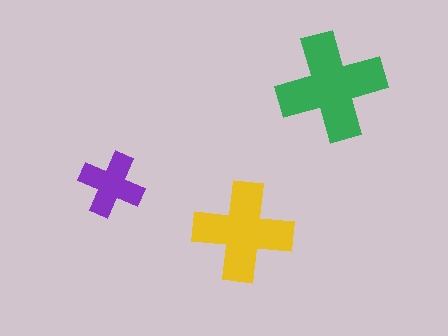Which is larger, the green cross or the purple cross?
The green one.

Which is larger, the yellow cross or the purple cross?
The yellow one.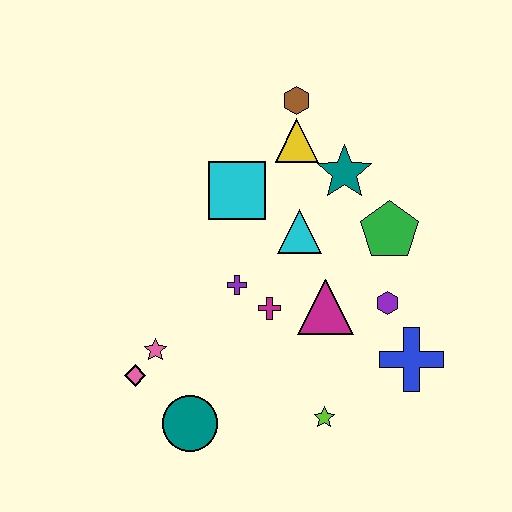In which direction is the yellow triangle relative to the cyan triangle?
The yellow triangle is above the cyan triangle.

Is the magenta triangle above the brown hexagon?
No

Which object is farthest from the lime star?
The brown hexagon is farthest from the lime star.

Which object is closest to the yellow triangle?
The brown hexagon is closest to the yellow triangle.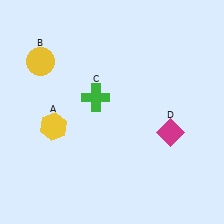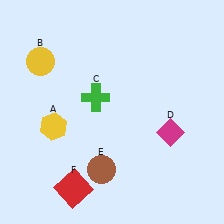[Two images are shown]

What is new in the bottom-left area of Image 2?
A red square (F) was added in the bottom-left area of Image 2.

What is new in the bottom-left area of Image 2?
A brown circle (E) was added in the bottom-left area of Image 2.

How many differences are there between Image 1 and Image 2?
There are 2 differences between the two images.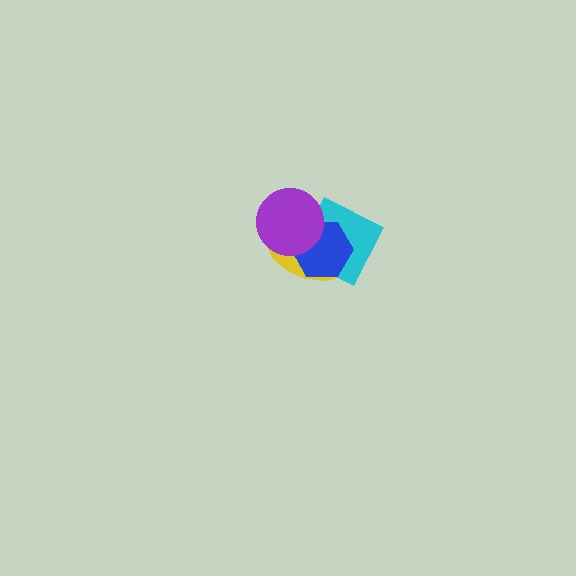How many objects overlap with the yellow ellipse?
3 objects overlap with the yellow ellipse.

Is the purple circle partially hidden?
No, no other shape covers it.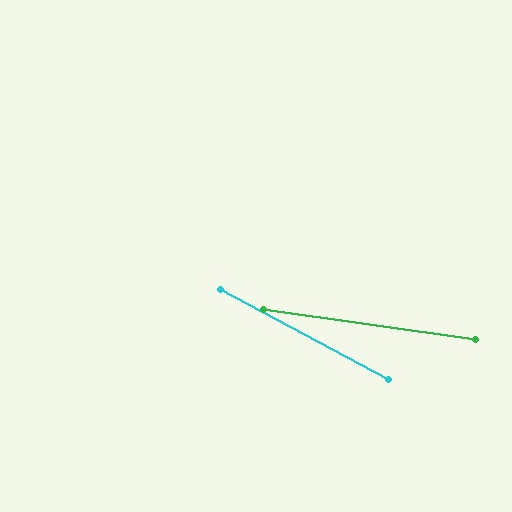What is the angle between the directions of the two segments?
Approximately 20 degrees.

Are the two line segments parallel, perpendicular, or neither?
Neither parallel nor perpendicular — they differ by about 20°.